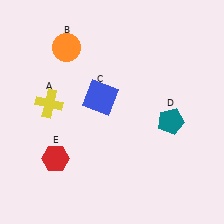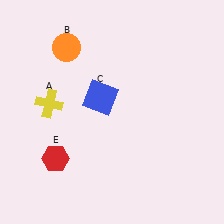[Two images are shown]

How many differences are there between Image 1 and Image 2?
There is 1 difference between the two images.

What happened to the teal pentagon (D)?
The teal pentagon (D) was removed in Image 2. It was in the bottom-right area of Image 1.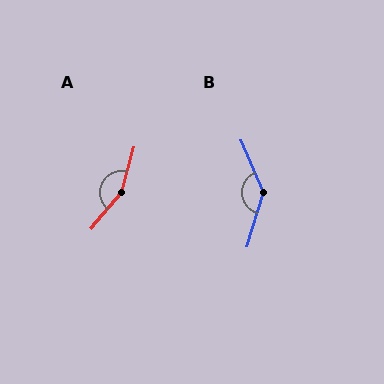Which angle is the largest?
A, at approximately 156 degrees.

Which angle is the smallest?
B, at approximately 141 degrees.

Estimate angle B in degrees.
Approximately 141 degrees.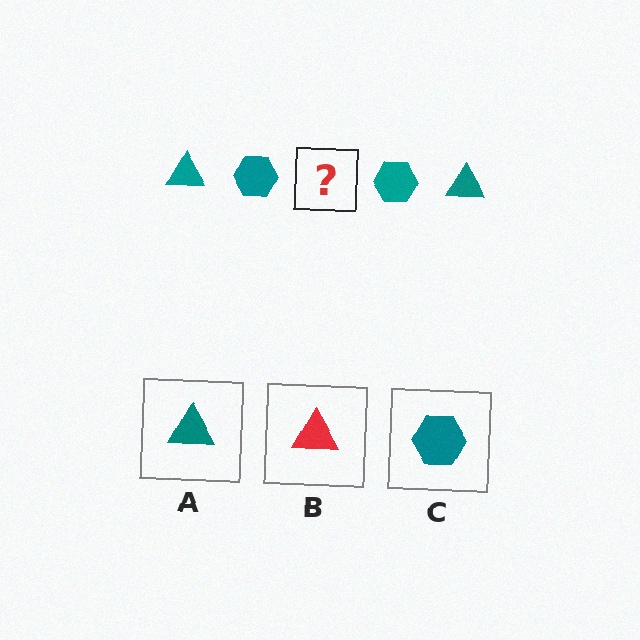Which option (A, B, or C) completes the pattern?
A.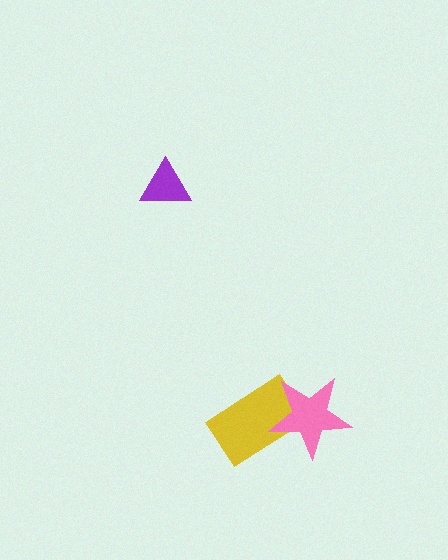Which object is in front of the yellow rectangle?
The pink star is in front of the yellow rectangle.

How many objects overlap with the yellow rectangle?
1 object overlaps with the yellow rectangle.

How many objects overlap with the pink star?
1 object overlaps with the pink star.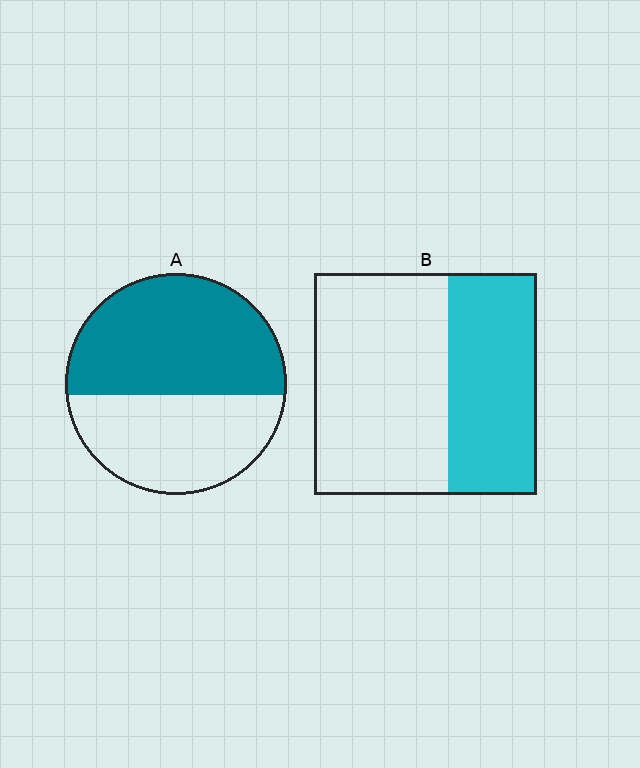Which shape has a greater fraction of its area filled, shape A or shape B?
Shape A.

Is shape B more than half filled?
No.